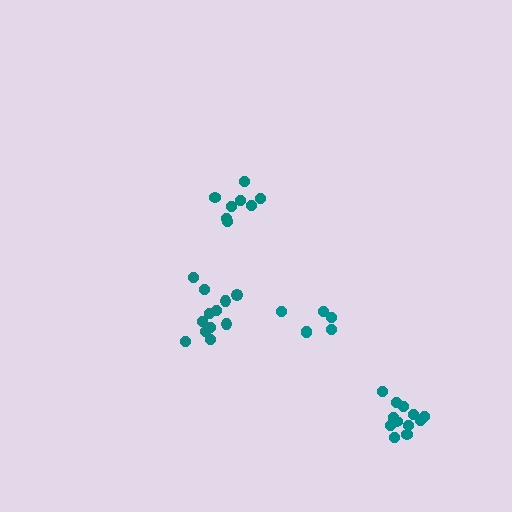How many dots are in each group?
Group 1: 12 dots, Group 2: 12 dots, Group 3: 8 dots, Group 4: 6 dots (38 total).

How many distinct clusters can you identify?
There are 4 distinct clusters.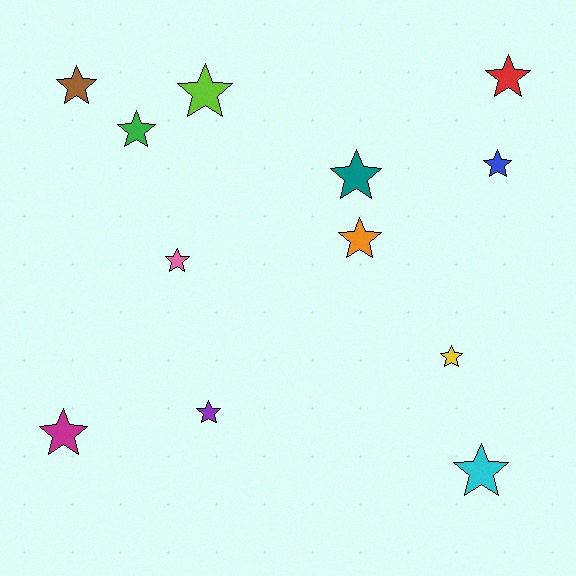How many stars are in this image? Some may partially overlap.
There are 12 stars.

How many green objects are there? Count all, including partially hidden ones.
There is 1 green object.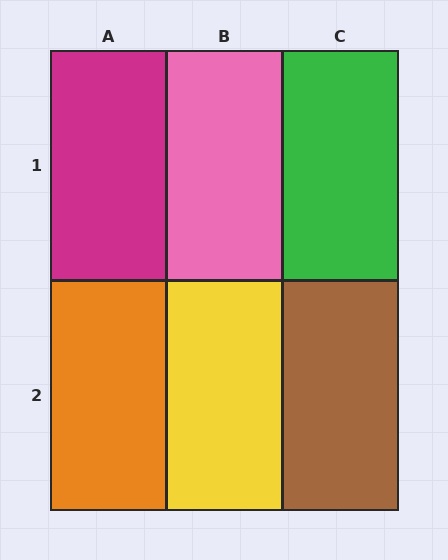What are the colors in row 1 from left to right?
Magenta, pink, green.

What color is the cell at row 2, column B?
Yellow.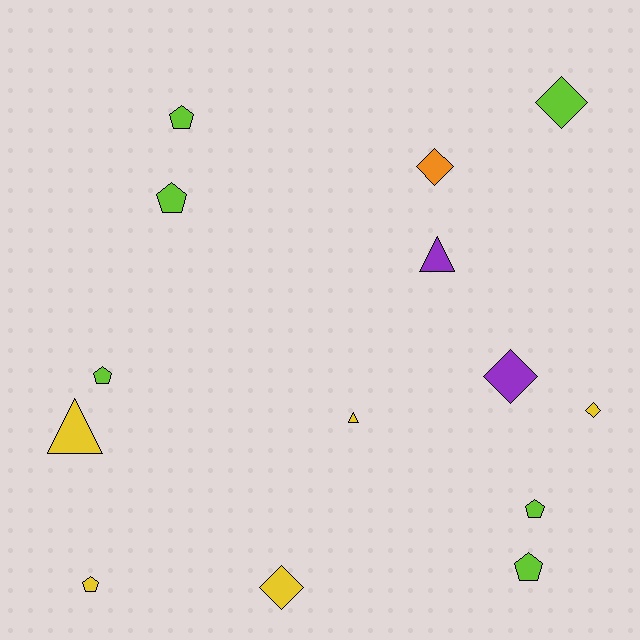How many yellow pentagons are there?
There is 1 yellow pentagon.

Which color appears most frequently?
Lime, with 6 objects.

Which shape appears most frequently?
Pentagon, with 6 objects.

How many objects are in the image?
There are 14 objects.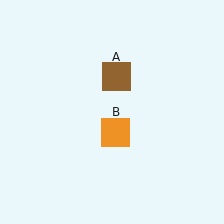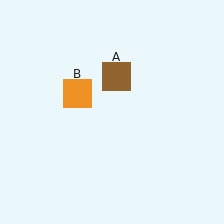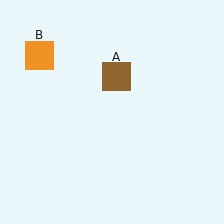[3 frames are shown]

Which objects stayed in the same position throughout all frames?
Brown square (object A) remained stationary.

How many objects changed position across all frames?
1 object changed position: orange square (object B).